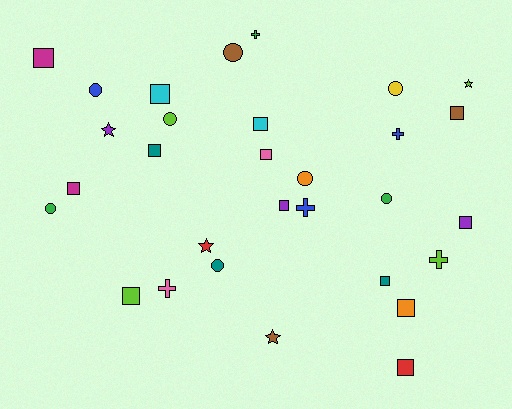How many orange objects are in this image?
There are 2 orange objects.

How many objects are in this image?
There are 30 objects.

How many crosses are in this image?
There are 5 crosses.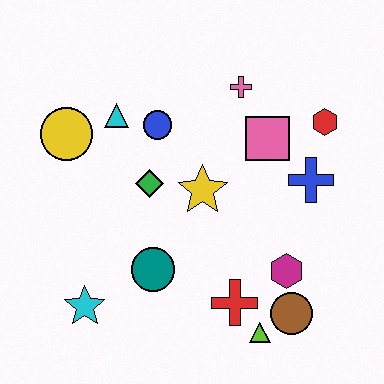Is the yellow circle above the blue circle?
No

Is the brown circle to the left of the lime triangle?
No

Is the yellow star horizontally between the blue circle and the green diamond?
No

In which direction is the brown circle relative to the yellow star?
The brown circle is below the yellow star.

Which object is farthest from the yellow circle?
The brown circle is farthest from the yellow circle.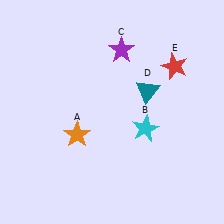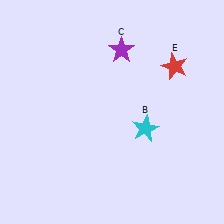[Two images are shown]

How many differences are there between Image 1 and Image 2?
There are 2 differences between the two images.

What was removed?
The teal triangle (D), the orange star (A) were removed in Image 2.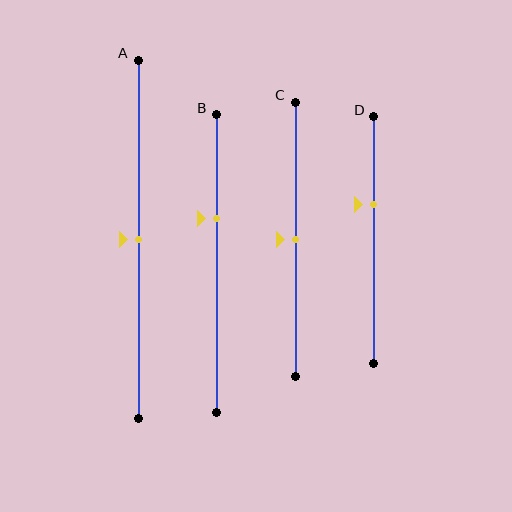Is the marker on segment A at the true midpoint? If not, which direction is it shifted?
Yes, the marker on segment A is at the true midpoint.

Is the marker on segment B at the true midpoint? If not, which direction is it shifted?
No, the marker on segment B is shifted upward by about 15% of the segment length.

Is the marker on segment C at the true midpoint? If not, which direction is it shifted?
Yes, the marker on segment C is at the true midpoint.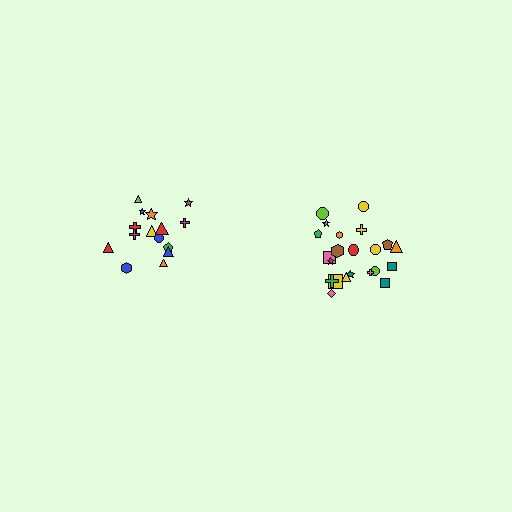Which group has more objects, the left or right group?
The right group.